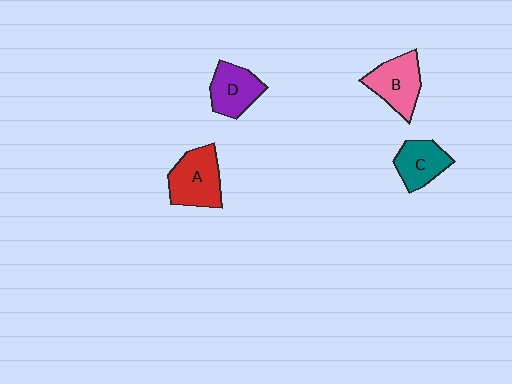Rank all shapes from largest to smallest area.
From largest to smallest: A (red), B (pink), D (purple), C (teal).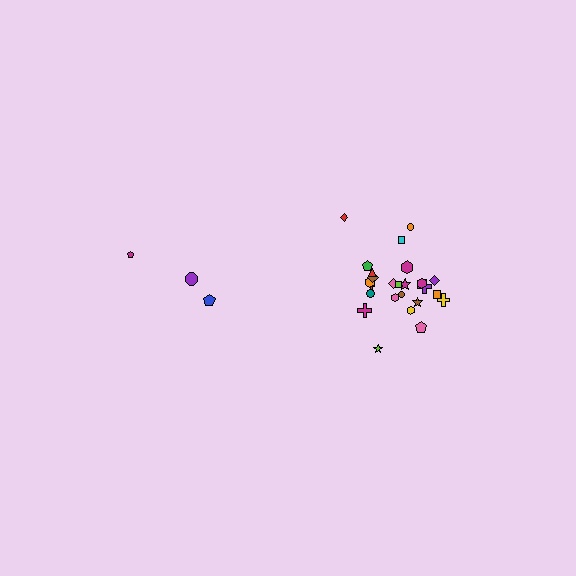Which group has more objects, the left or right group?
The right group.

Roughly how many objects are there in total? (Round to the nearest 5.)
Roughly 30 objects in total.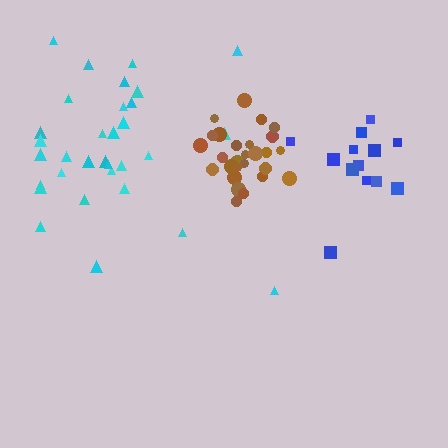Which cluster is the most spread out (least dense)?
Cyan.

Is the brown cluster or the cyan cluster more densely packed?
Brown.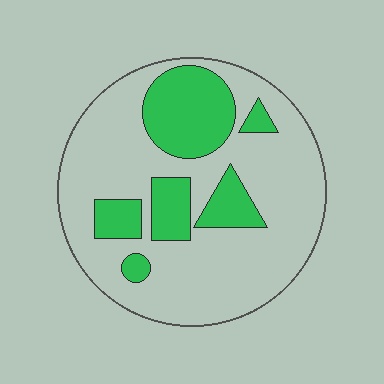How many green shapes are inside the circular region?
6.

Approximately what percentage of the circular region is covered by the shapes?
Approximately 25%.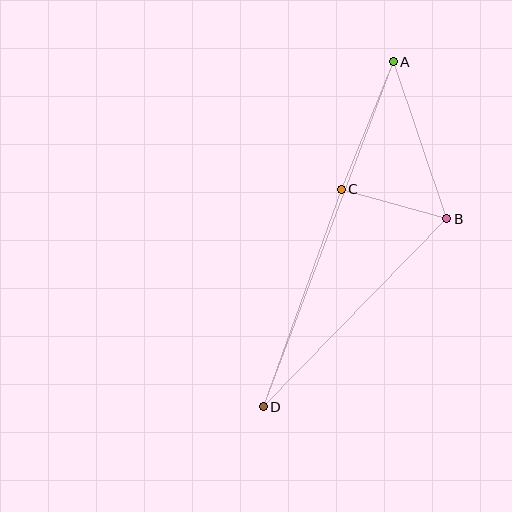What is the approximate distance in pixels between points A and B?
The distance between A and B is approximately 166 pixels.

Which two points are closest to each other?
Points B and C are closest to each other.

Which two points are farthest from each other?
Points A and D are farthest from each other.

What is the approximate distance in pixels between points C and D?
The distance between C and D is approximately 231 pixels.